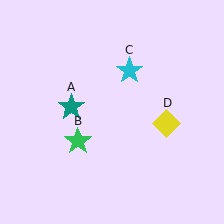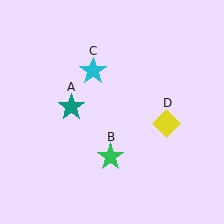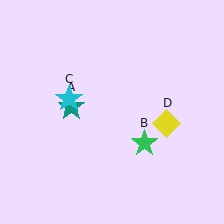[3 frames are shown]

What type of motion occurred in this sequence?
The green star (object B), cyan star (object C) rotated counterclockwise around the center of the scene.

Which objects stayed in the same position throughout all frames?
Teal star (object A) and yellow diamond (object D) remained stationary.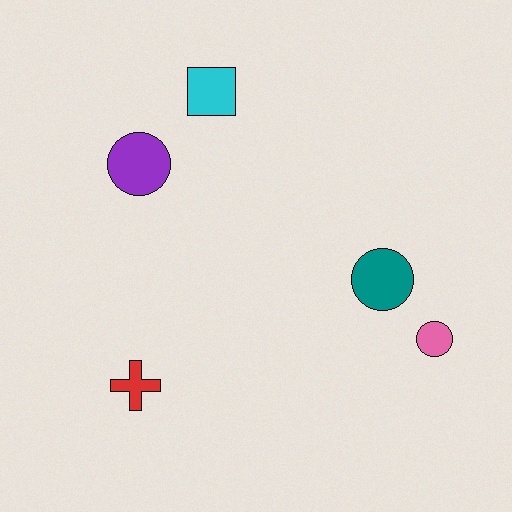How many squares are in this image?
There is 1 square.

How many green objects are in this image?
There are no green objects.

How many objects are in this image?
There are 5 objects.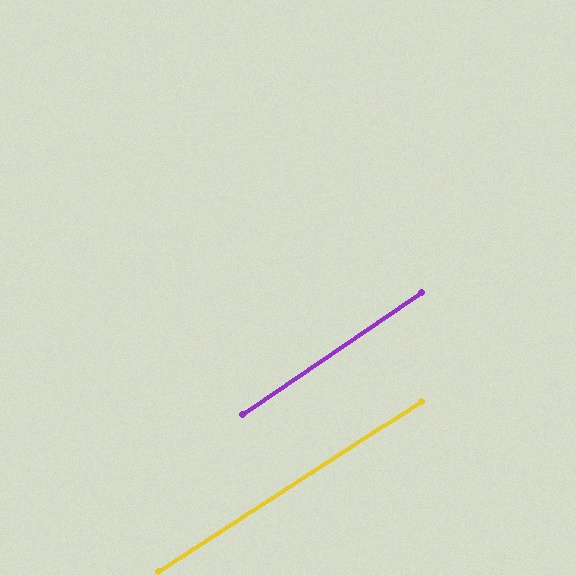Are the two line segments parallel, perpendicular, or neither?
Parallel — their directions differ by only 1.4°.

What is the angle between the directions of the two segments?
Approximately 1 degree.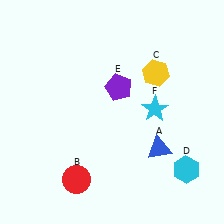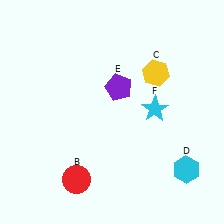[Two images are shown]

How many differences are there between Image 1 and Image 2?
There is 1 difference between the two images.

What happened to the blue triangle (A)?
The blue triangle (A) was removed in Image 2. It was in the bottom-right area of Image 1.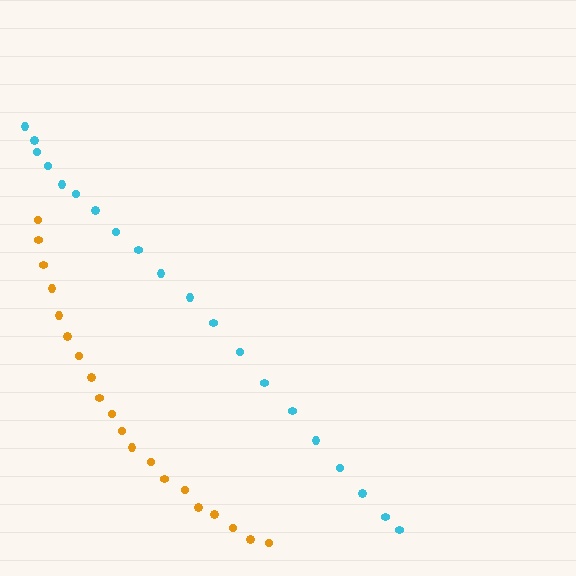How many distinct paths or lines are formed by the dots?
There are 2 distinct paths.